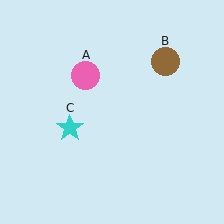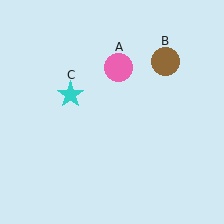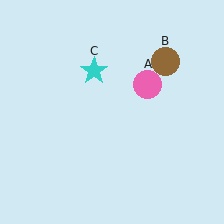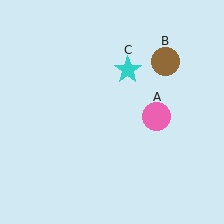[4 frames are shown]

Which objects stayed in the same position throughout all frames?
Brown circle (object B) remained stationary.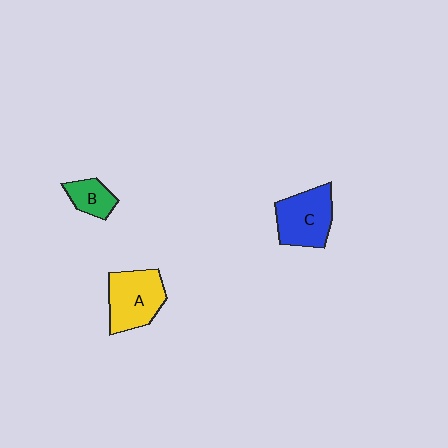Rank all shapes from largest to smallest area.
From largest to smallest: A (yellow), C (blue), B (green).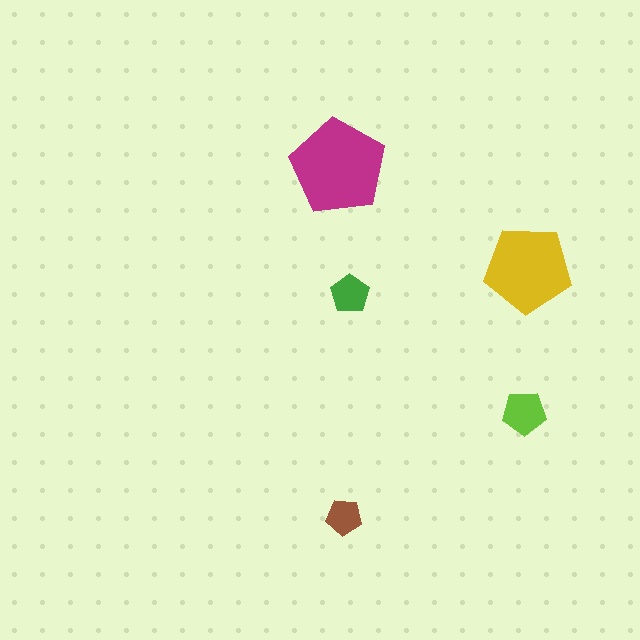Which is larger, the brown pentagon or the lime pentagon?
The lime one.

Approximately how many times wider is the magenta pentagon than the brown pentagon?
About 2.5 times wider.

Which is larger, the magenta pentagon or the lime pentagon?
The magenta one.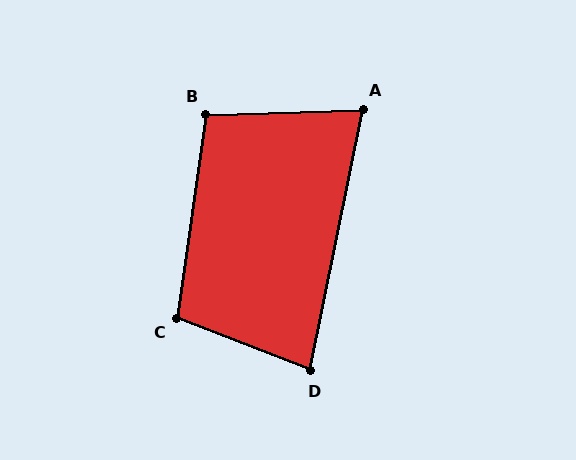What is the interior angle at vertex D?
Approximately 80 degrees (acute).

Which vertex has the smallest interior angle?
A, at approximately 77 degrees.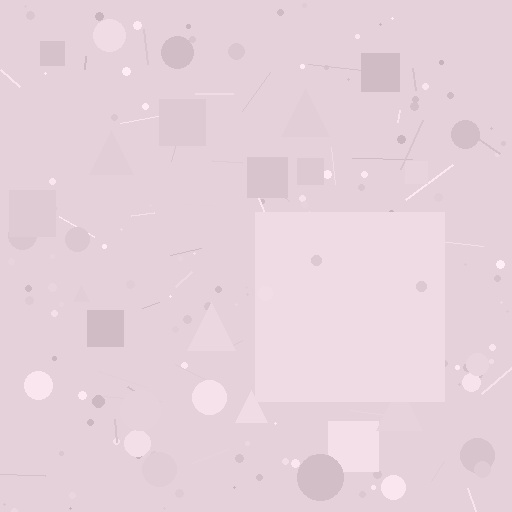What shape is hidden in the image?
A square is hidden in the image.